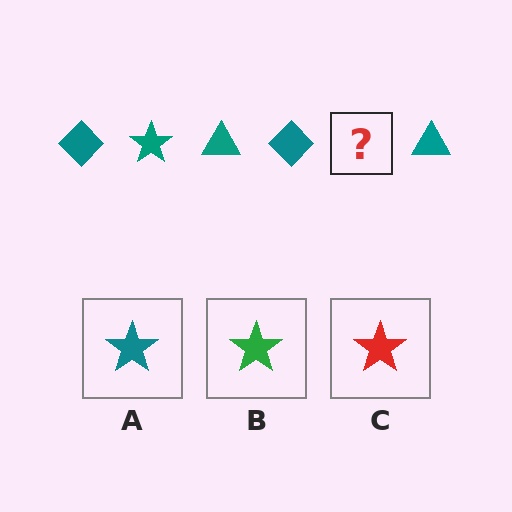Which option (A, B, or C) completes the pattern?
A.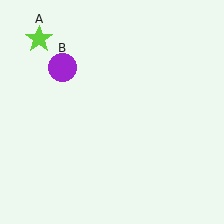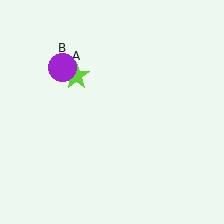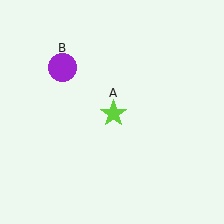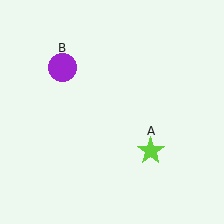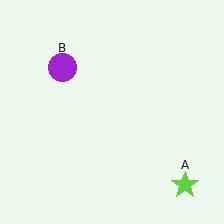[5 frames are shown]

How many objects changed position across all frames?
1 object changed position: lime star (object A).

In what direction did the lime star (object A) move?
The lime star (object A) moved down and to the right.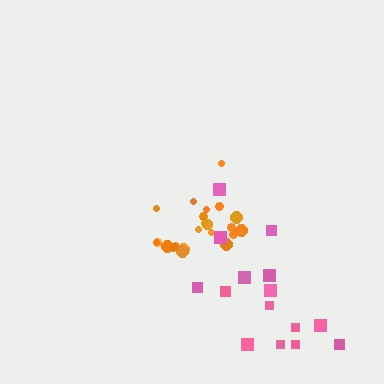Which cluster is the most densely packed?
Orange.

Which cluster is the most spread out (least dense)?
Pink.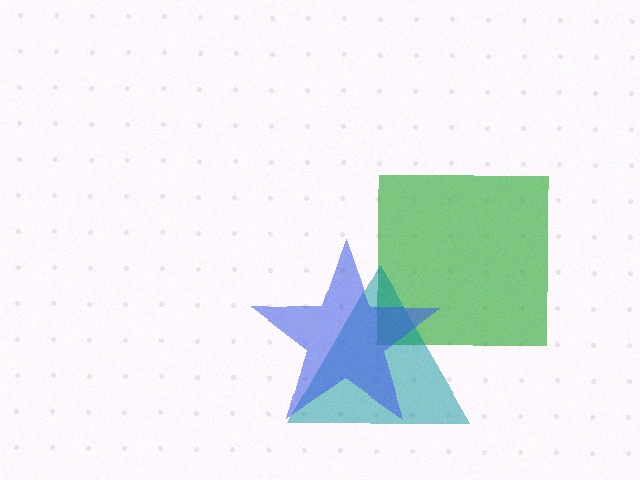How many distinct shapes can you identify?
There are 3 distinct shapes: a green square, a teal triangle, a blue star.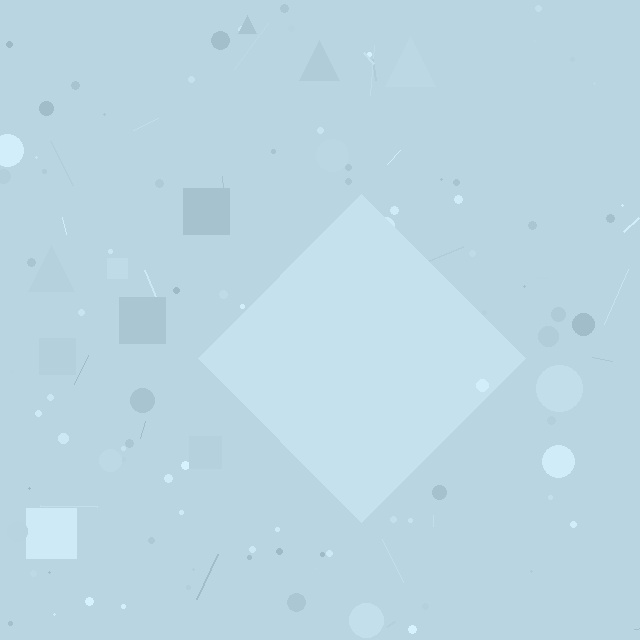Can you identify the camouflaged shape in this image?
The camouflaged shape is a diamond.